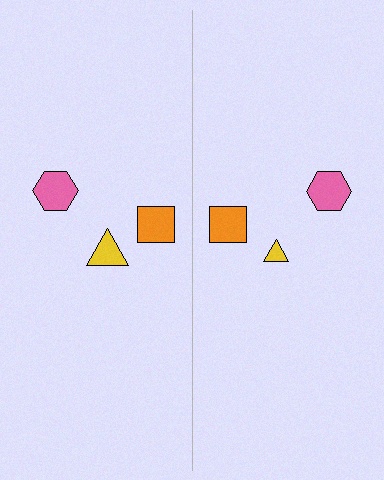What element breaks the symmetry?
The yellow triangle on the right side has a different size than its mirror counterpart.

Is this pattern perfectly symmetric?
No, the pattern is not perfectly symmetric. The yellow triangle on the right side has a different size than its mirror counterpart.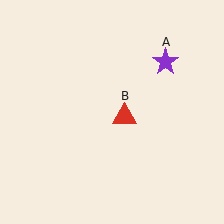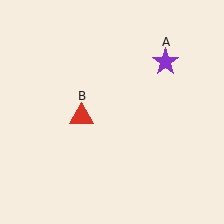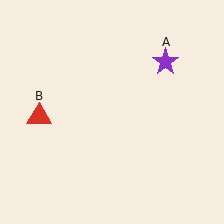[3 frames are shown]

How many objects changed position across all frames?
1 object changed position: red triangle (object B).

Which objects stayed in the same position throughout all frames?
Purple star (object A) remained stationary.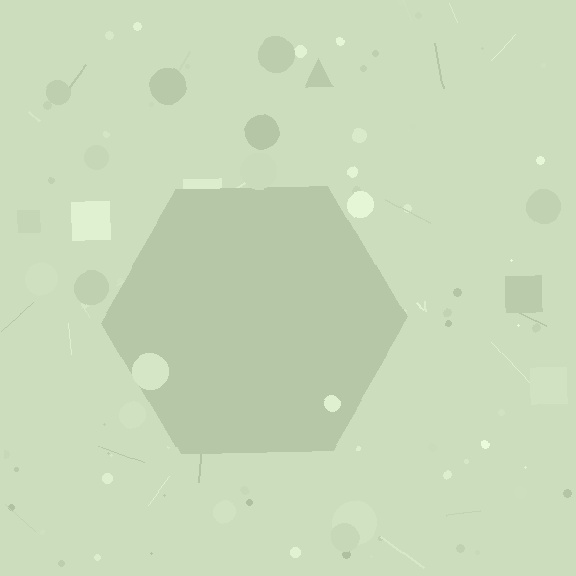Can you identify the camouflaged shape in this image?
The camouflaged shape is a hexagon.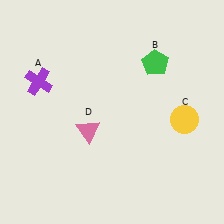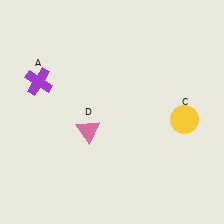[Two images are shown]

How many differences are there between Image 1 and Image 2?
There is 1 difference between the two images.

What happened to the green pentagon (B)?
The green pentagon (B) was removed in Image 2. It was in the top-right area of Image 1.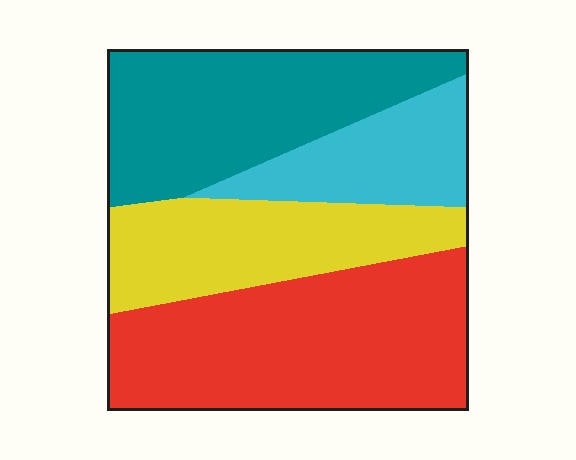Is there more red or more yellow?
Red.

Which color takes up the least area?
Cyan, at roughly 15%.